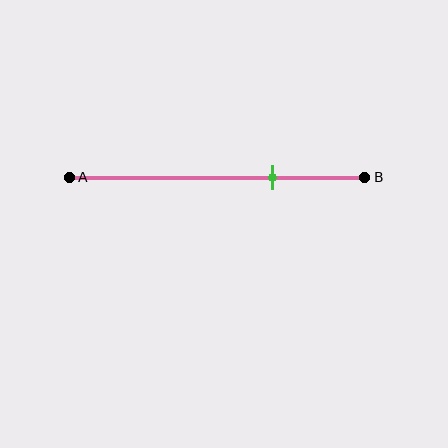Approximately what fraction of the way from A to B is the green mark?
The green mark is approximately 70% of the way from A to B.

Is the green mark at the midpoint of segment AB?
No, the mark is at about 70% from A, not at the 50% midpoint.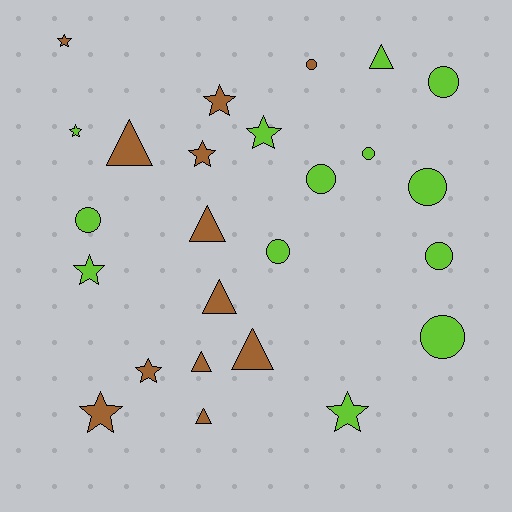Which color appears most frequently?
Lime, with 13 objects.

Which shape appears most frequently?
Star, with 9 objects.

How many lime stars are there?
There are 4 lime stars.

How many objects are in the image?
There are 25 objects.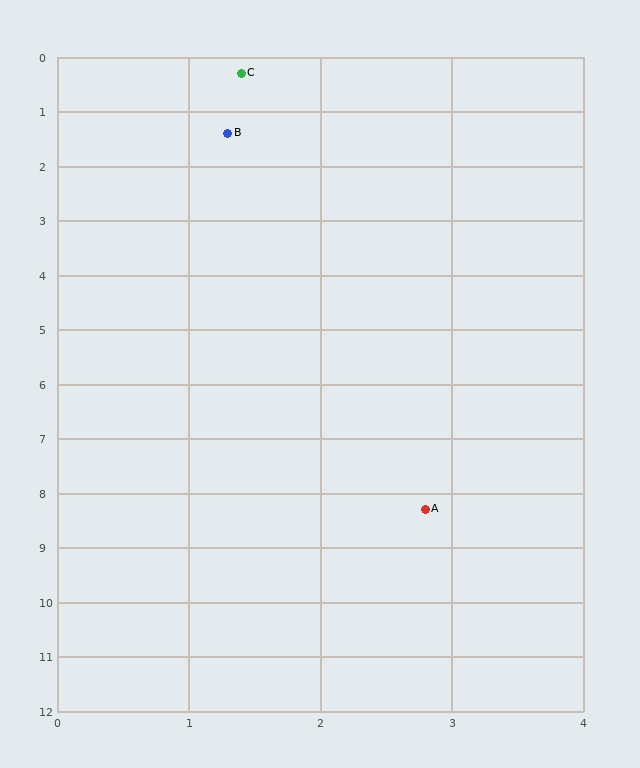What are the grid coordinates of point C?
Point C is at approximately (1.4, 0.3).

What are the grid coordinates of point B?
Point B is at approximately (1.3, 1.4).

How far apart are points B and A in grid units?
Points B and A are about 7.1 grid units apart.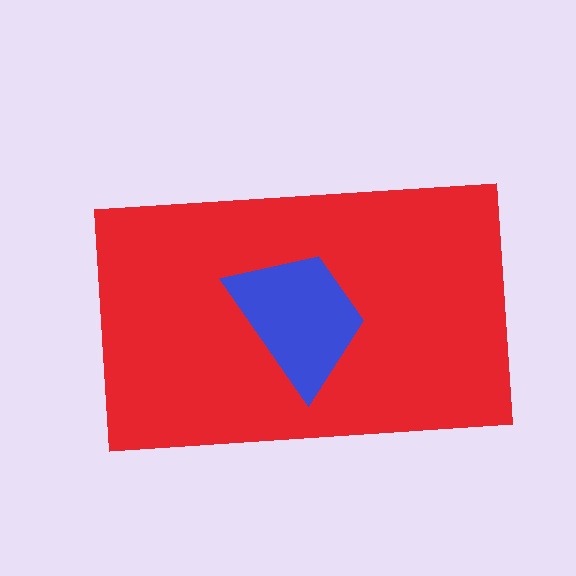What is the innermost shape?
The blue trapezoid.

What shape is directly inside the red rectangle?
The blue trapezoid.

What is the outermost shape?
The red rectangle.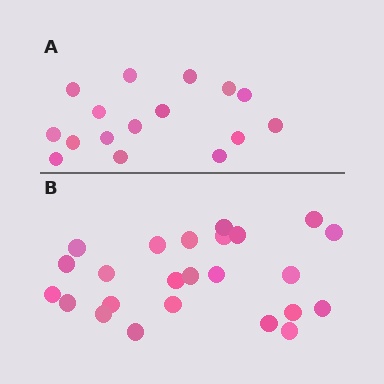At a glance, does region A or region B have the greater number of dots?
Region B (the bottom region) has more dots.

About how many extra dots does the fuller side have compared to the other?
Region B has roughly 8 or so more dots than region A.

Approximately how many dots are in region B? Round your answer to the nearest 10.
About 20 dots. (The exact count is 24, which rounds to 20.)